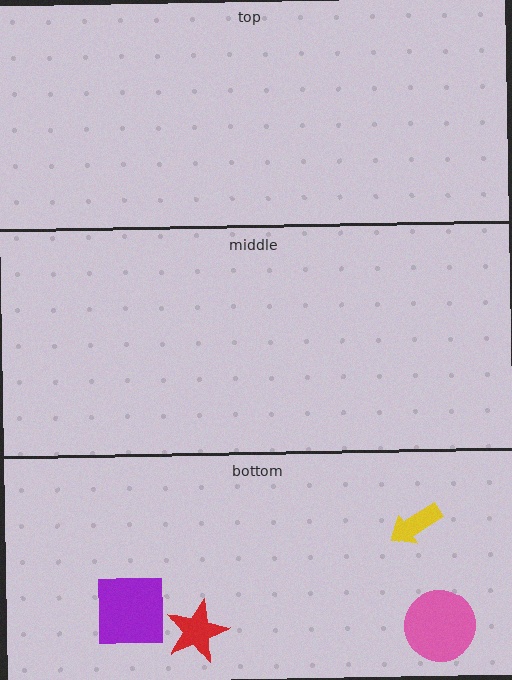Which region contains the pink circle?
The bottom region.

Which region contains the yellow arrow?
The bottom region.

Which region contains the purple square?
The bottom region.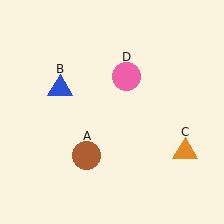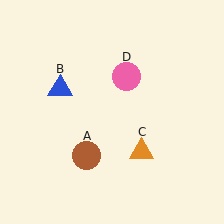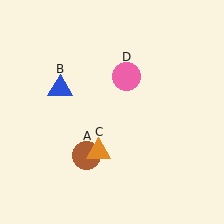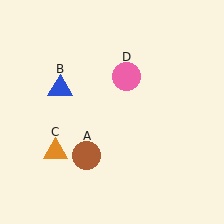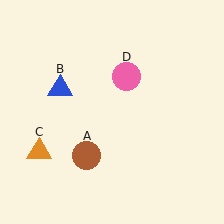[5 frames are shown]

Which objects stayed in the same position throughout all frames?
Brown circle (object A) and blue triangle (object B) and pink circle (object D) remained stationary.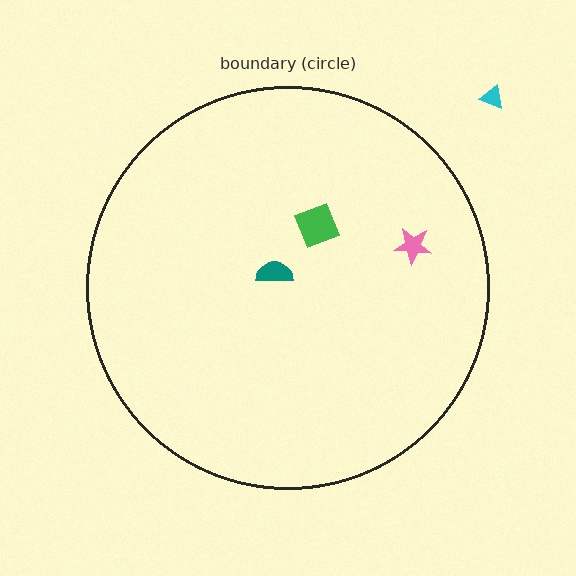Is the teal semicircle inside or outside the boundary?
Inside.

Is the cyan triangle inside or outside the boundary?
Outside.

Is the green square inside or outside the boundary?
Inside.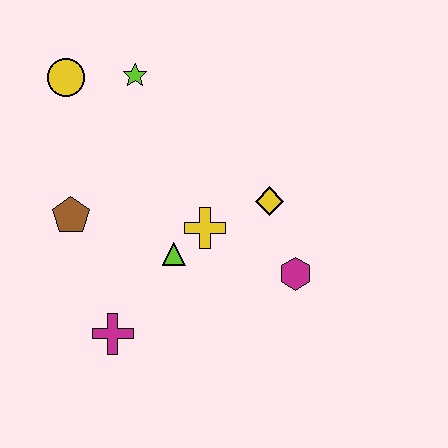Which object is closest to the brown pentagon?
The lime triangle is closest to the brown pentagon.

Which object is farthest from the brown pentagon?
The magenta hexagon is farthest from the brown pentagon.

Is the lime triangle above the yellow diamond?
No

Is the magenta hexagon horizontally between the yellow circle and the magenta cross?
No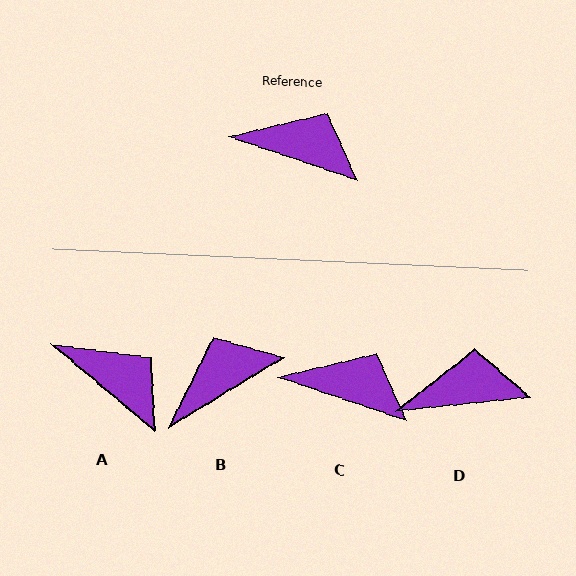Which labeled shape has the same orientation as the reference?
C.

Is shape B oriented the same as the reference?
No, it is off by about 50 degrees.